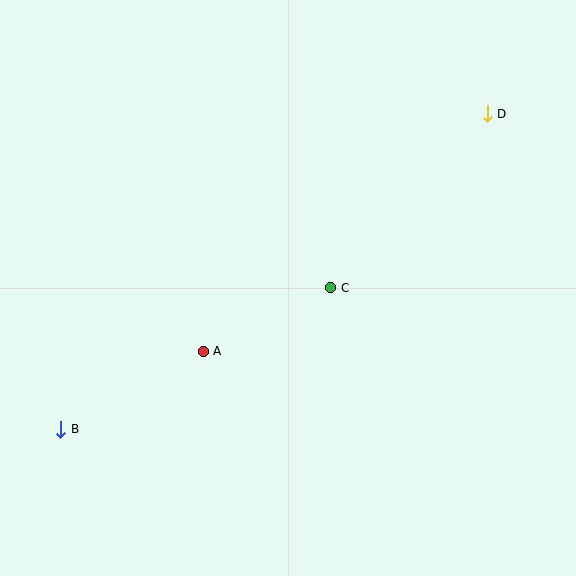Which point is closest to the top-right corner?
Point D is closest to the top-right corner.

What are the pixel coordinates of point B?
Point B is at (61, 429).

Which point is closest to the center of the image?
Point C at (331, 288) is closest to the center.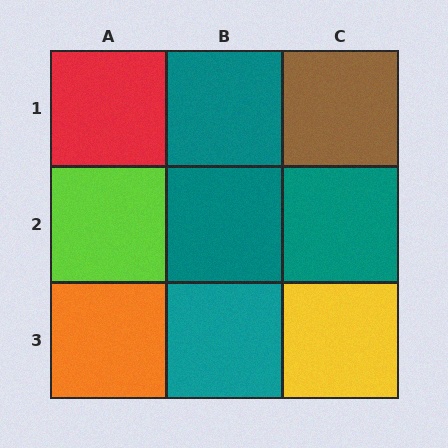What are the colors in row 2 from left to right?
Lime, teal, teal.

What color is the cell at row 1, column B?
Teal.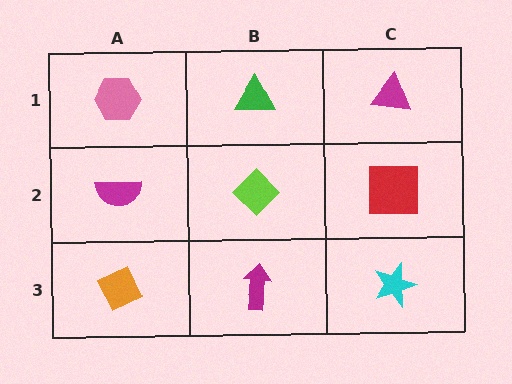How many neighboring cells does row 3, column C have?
2.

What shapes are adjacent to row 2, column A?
A pink hexagon (row 1, column A), an orange diamond (row 3, column A), a lime diamond (row 2, column B).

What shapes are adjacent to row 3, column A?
A magenta semicircle (row 2, column A), a magenta arrow (row 3, column B).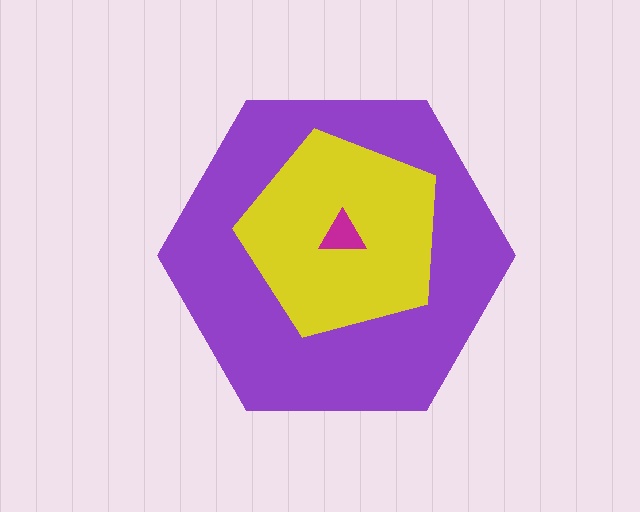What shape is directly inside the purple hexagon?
The yellow pentagon.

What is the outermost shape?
The purple hexagon.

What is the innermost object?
The magenta triangle.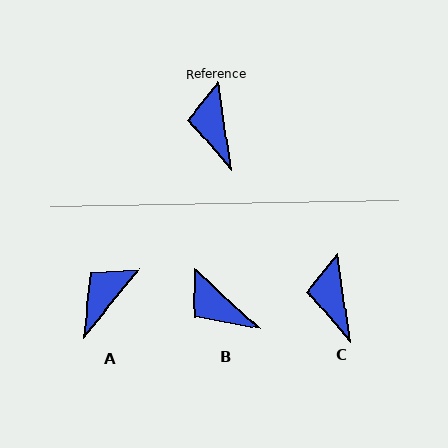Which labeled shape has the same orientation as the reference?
C.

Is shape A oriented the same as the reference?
No, it is off by about 47 degrees.